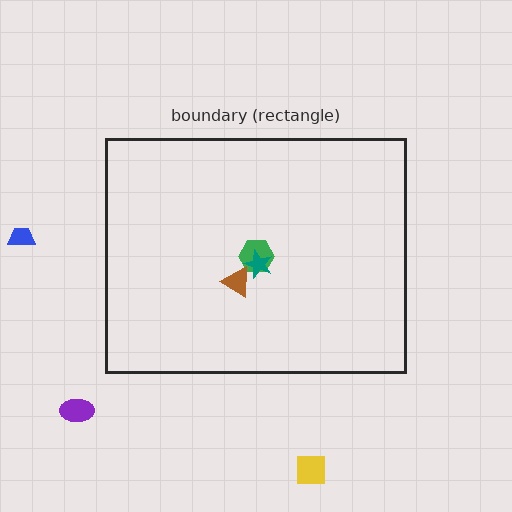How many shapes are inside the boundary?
3 inside, 3 outside.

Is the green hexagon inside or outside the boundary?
Inside.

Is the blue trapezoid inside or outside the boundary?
Outside.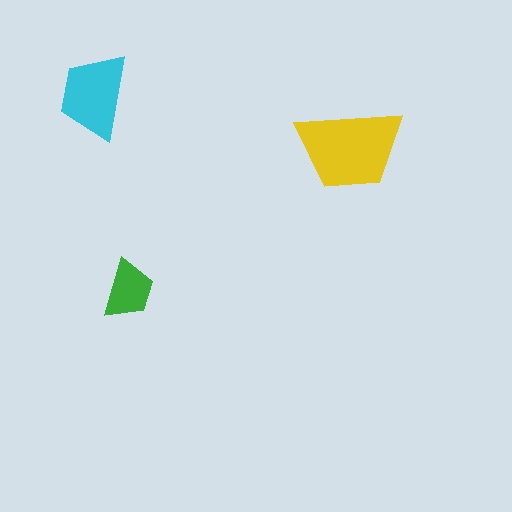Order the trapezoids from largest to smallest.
the yellow one, the cyan one, the green one.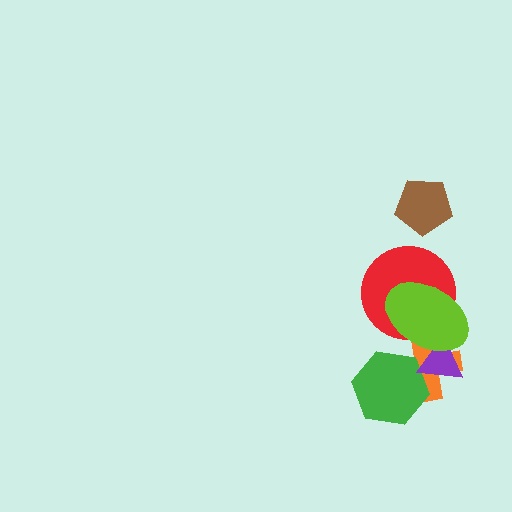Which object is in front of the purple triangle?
The lime ellipse is in front of the purple triangle.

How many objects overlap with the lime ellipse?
3 objects overlap with the lime ellipse.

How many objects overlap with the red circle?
1 object overlaps with the red circle.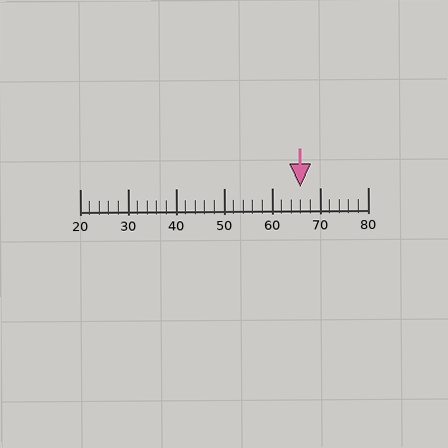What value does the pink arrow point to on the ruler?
The pink arrow points to approximately 66.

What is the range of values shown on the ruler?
The ruler shows values from 20 to 80.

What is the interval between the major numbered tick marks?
The major tick marks are spaced 10 units apart.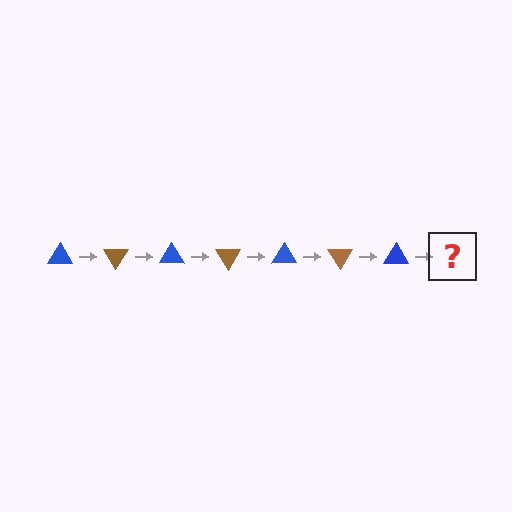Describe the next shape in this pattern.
It should be a brown triangle, rotated 420 degrees from the start.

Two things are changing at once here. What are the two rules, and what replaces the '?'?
The two rules are that it rotates 60 degrees each step and the color cycles through blue and brown. The '?' should be a brown triangle, rotated 420 degrees from the start.